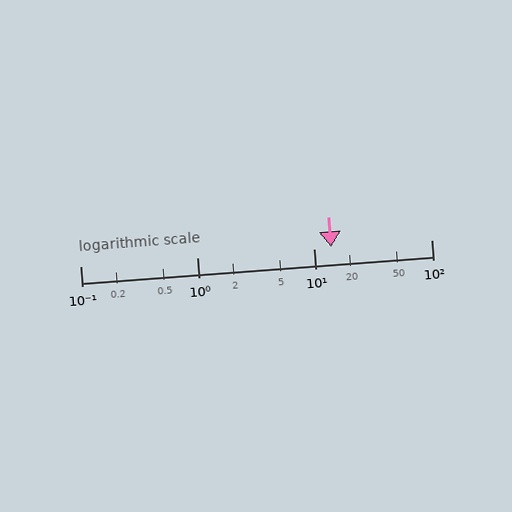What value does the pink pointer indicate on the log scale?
The pointer indicates approximately 14.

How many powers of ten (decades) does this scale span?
The scale spans 3 decades, from 0.1 to 100.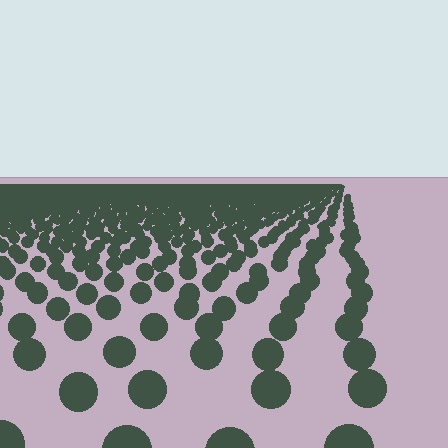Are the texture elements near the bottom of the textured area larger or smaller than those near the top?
Larger. Near the bottom, elements are closer to the viewer and appear at a bigger on-screen size.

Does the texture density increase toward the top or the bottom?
Density increases toward the top.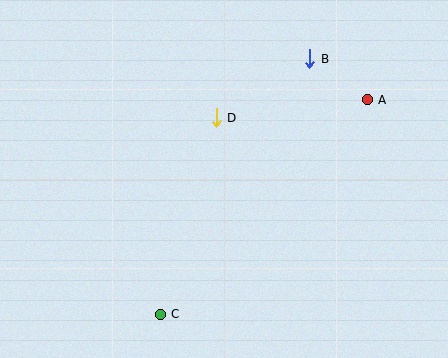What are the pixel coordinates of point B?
Point B is at (310, 59).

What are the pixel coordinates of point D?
Point D is at (216, 118).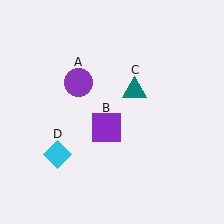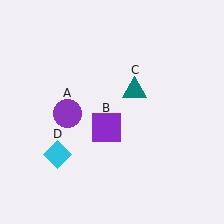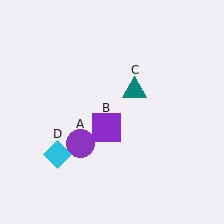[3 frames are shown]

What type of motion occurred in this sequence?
The purple circle (object A) rotated counterclockwise around the center of the scene.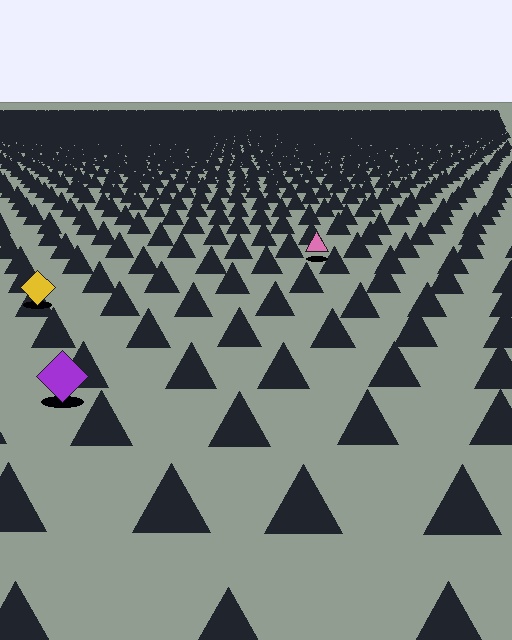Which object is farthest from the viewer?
The pink triangle is farthest from the viewer. It appears smaller and the ground texture around it is denser.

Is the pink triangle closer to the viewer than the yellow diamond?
No. The yellow diamond is closer — you can tell from the texture gradient: the ground texture is coarser near it.